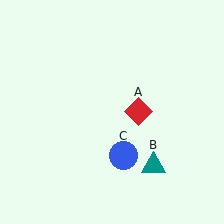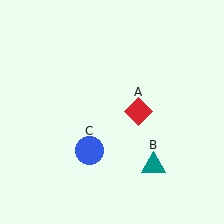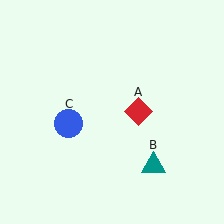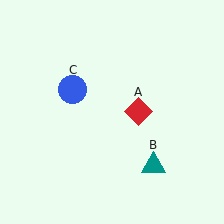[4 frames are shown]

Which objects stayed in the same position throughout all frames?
Red diamond (object A) and teal triangle (object B) remained stationary.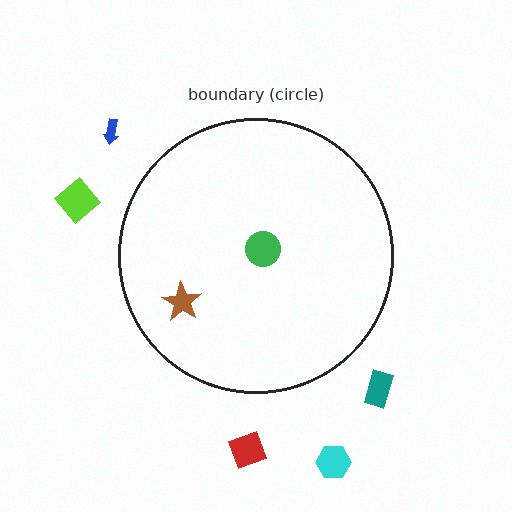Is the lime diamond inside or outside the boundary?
Outside.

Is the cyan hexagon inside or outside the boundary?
Outside.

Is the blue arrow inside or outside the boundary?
Outside.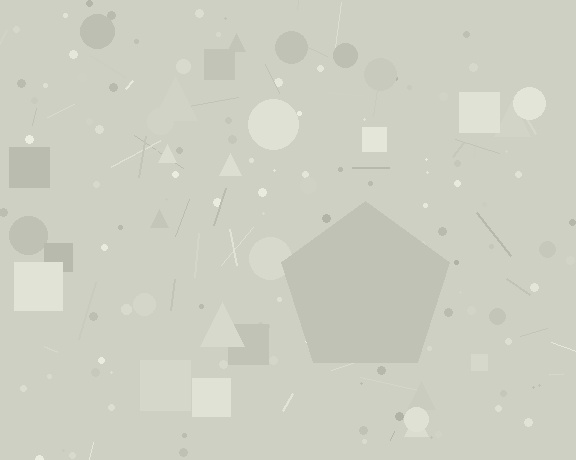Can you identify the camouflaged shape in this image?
The camouflaged shape is a pentagon.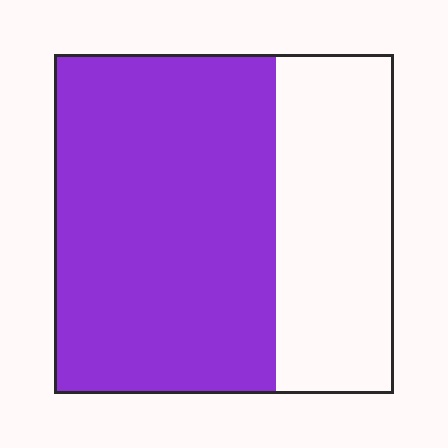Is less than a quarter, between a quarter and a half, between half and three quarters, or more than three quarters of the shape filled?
Between half and three quarters.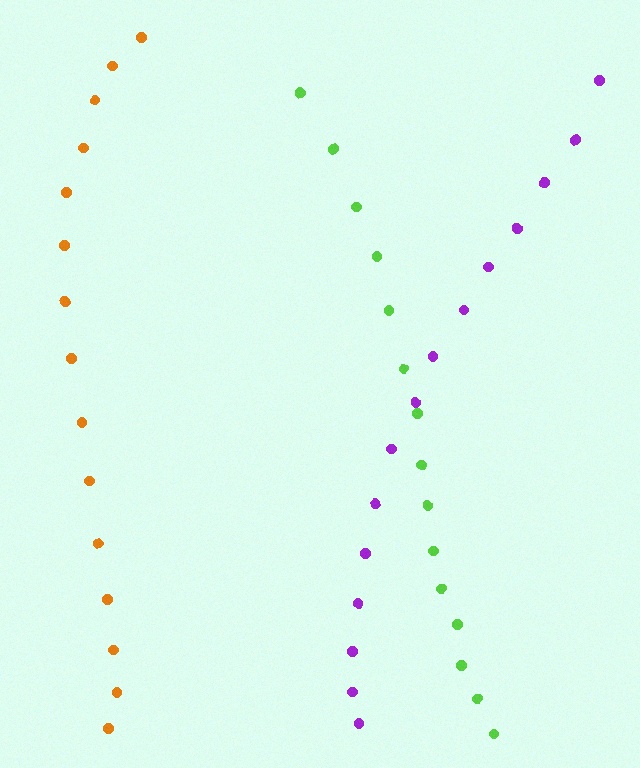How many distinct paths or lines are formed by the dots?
There are 3 distinct paths.